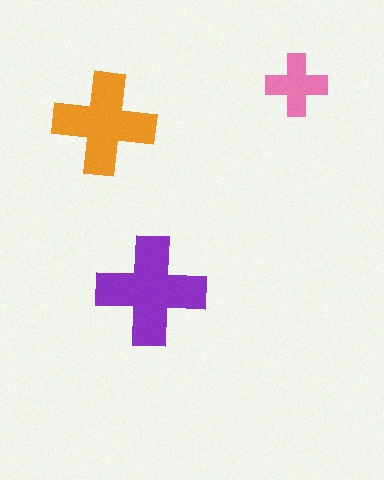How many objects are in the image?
There are 3 objects in the image.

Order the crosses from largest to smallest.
the purple one, the orange one, the pink one.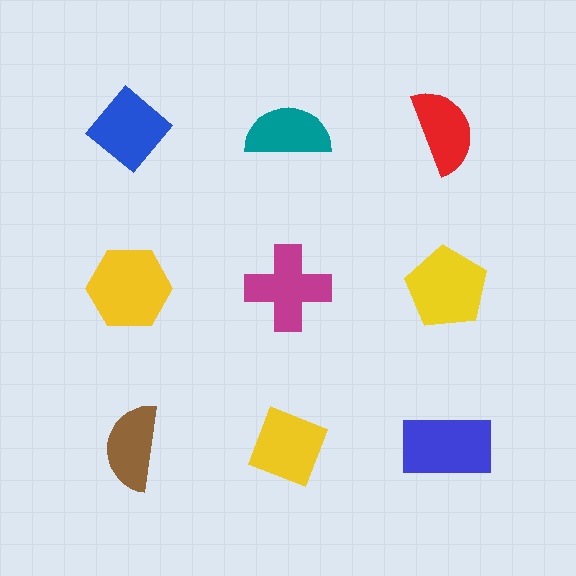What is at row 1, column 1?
A blue diamond.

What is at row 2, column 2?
A magenta cross.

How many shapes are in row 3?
3 shapes.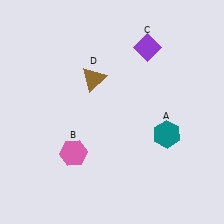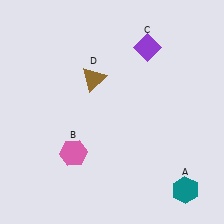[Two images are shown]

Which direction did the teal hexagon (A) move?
The teal hexagon (A) moved down.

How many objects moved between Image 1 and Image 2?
1 object moved between the two images.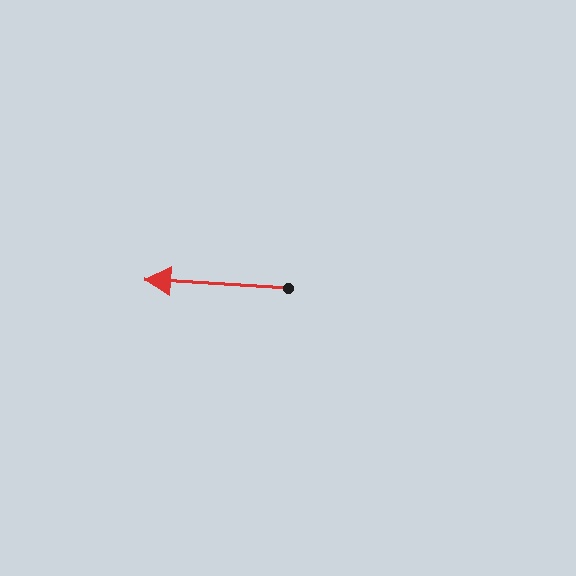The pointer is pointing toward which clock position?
Roughly 9 o'clock.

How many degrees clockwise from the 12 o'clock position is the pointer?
Approximately 273 degrees.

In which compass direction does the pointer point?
West.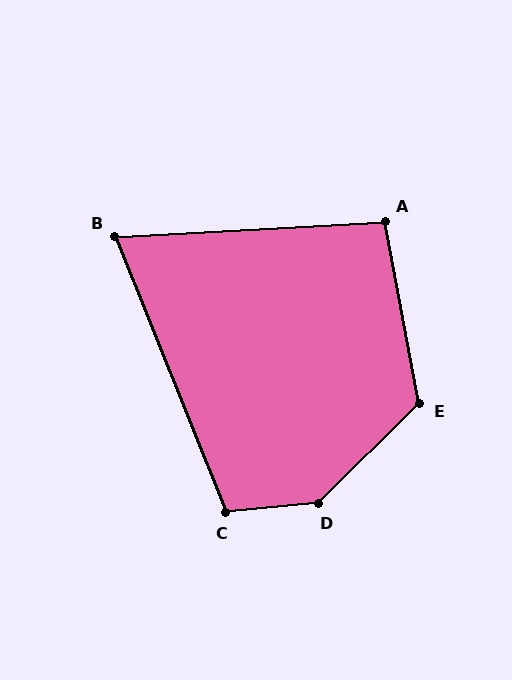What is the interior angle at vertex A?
Approximately 97 degrees (obtuse).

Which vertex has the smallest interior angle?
B, at approximately 71 degrees.